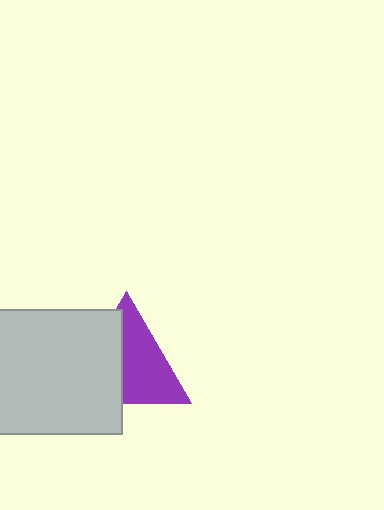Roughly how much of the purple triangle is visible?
About half of it is visible (roughly 55%).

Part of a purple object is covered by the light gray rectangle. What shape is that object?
It is a triangle.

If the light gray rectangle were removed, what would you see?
You would see the complete purple triangle.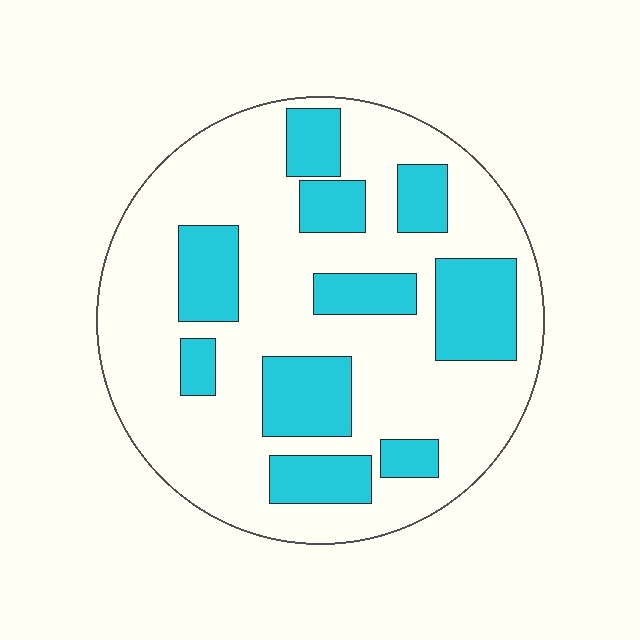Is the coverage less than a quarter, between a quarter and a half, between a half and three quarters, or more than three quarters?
Between a quarter and a half.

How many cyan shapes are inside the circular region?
10.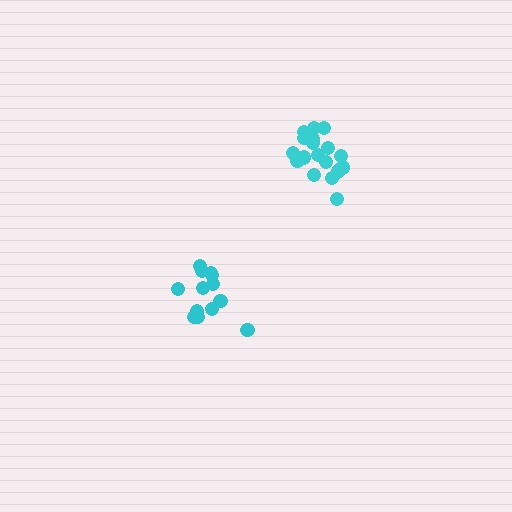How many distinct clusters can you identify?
There are 2 distinct clusters.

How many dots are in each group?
Group 1: 13 dots, Group 2: 19 dots (32 total).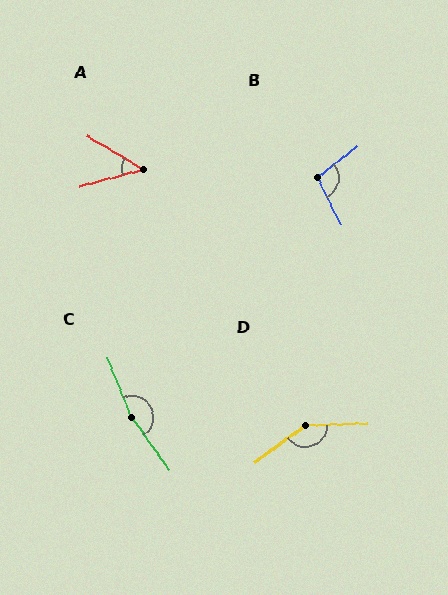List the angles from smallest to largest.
A (46°), B (103°), D (146°), C (166°).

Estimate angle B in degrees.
Approximately 103 degrees.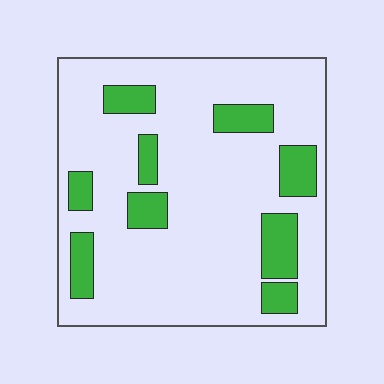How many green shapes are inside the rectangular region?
9.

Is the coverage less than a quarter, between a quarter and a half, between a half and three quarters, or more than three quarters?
Less than a quarter.